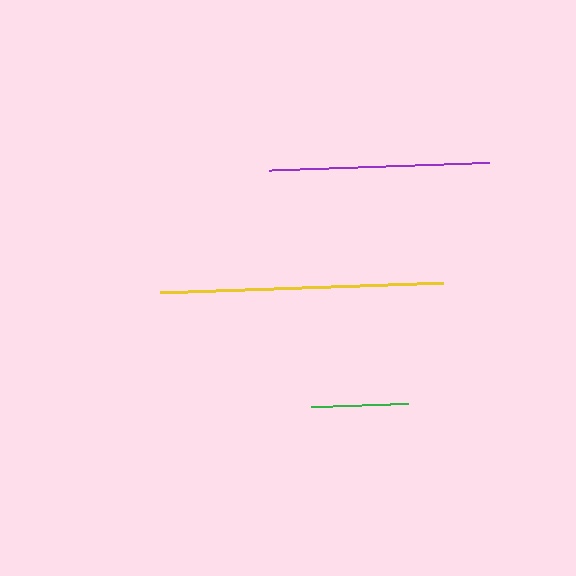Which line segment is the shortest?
The green line is the shortest at approximately 97 pixels.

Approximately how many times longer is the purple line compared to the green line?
The purple line is approximately 2.3 times the length of the green line.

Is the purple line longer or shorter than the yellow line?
The yellow line is longer than the purple line.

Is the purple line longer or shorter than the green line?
The purple line is longer than the green line.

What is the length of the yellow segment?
The yellow segment is approximately 283 pixels long.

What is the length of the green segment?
The green segment is approximately 97 pixels long.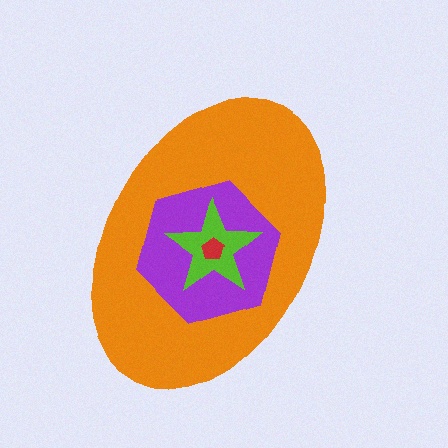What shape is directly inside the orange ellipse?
The purple hexagon.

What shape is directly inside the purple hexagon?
The lime star.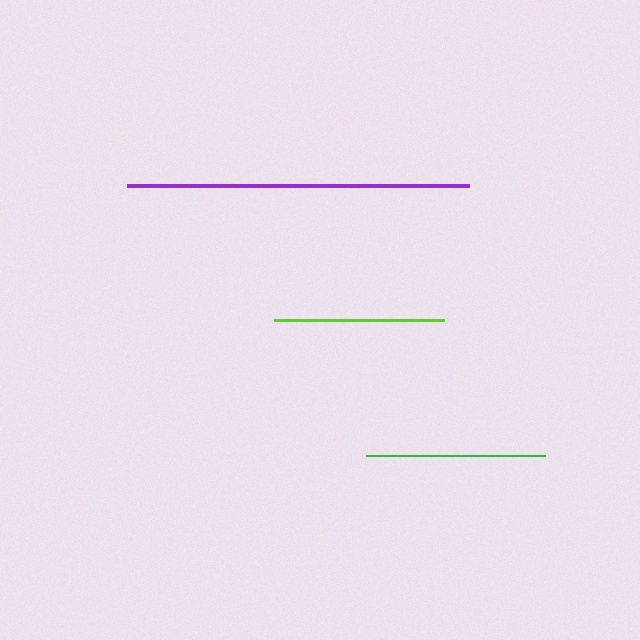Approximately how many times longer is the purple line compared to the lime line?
The purple line is approximately 2.0 times the length of the lime line.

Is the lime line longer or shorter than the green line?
The green line is longer than the lime line.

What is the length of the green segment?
The green segment is approximately 179 pixels long.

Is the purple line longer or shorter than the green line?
The purple line is longer than the green line.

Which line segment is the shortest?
The lime line is the shortest at approximately 171 pixels.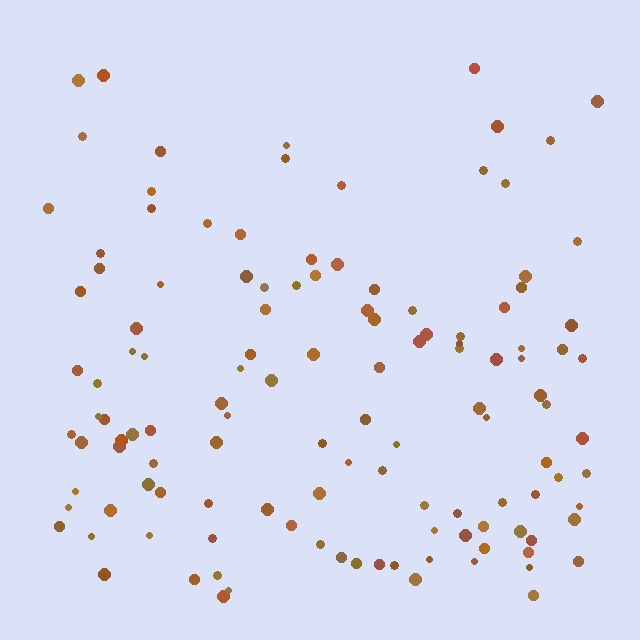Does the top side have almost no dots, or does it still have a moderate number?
Still a moderate number, just noticeably fewer than the bottom.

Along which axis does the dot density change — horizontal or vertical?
Vertical.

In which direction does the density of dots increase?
From top to bottom, with the bottom side densest.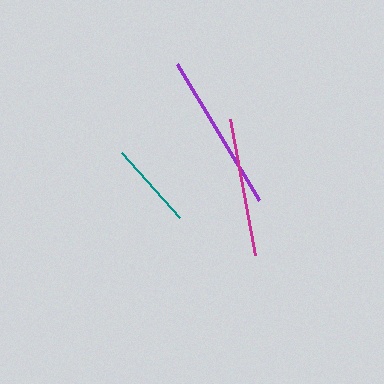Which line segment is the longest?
The purple line is the longest at approximately 159 pixels.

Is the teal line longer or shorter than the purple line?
The purple line is longer than the teal line.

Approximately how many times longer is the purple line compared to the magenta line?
The purple line is approximately 1.2 times the length of the magenta line.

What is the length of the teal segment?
The teal segment is approximately 87 pixels long.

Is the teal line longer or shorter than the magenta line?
The magenta line is longer than the teal line.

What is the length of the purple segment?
The purple segment is approximately 159 pixels long.